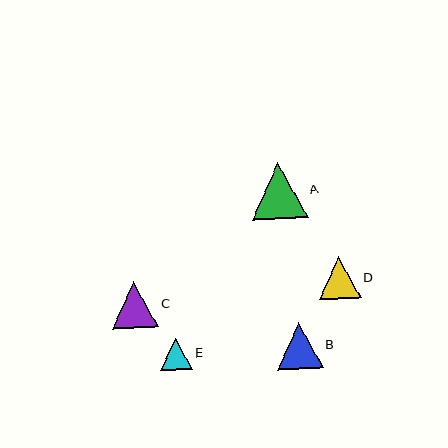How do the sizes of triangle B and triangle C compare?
Triangle B and triangle C are approximately the same size.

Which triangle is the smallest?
Triangle E is the smallest with a size of approximately 32 pixels.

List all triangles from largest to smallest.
From largest to smallest: A, B, C, D, E.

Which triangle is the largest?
Triangle A is the largest with a size of approximately 56 pixels.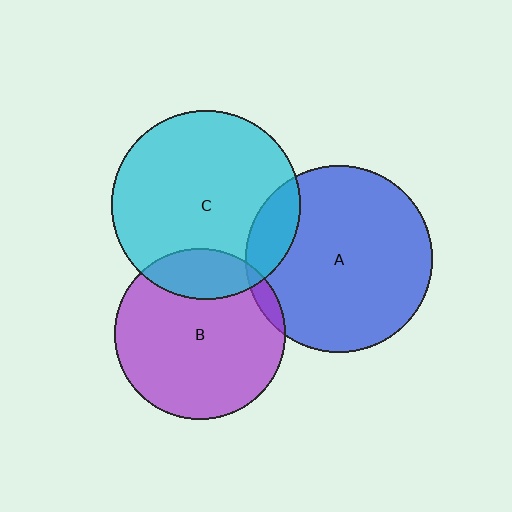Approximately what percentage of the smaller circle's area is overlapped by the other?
Approximately 15%.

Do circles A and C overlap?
Yes.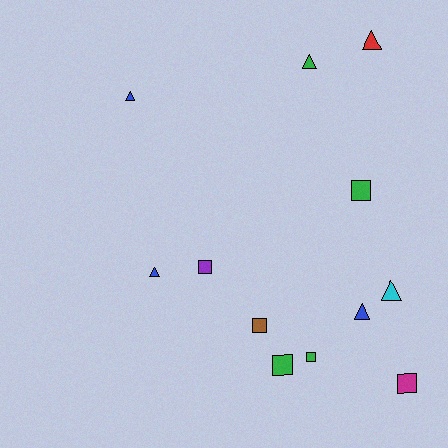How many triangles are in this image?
There are 6 triangles.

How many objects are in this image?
There are 12 objects.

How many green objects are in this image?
There are 4 green objects.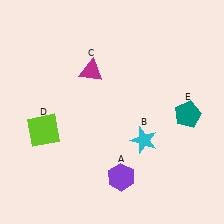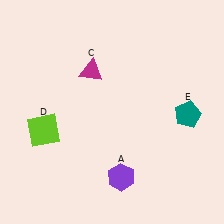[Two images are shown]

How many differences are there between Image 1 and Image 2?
There is 1 difference between the two images.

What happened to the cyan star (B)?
The cyan star (B) was removed in Image 2. It was in the bottom-right area of Image 1.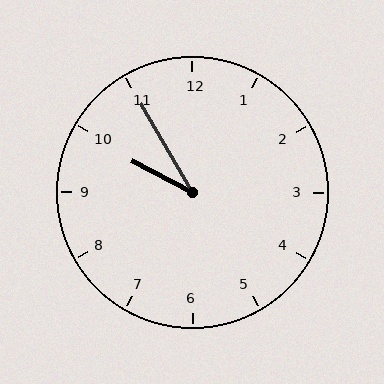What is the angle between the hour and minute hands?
Approximately 32 degrees.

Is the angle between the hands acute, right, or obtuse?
It is acute.